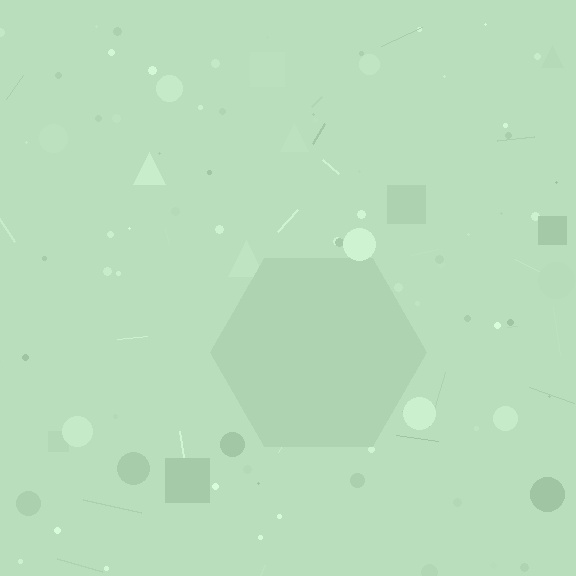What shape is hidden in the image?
A hexagon is hidden in the image.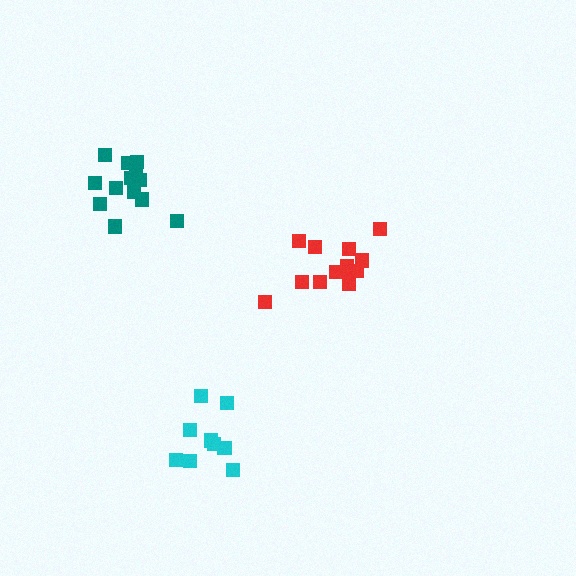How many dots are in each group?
Group 1: 10 dots, Group 2: 13 dots, Group 3: 13 dots (36 total).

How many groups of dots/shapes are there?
There are 3 groups.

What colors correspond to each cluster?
The clusters are colored: cyan, red, teal.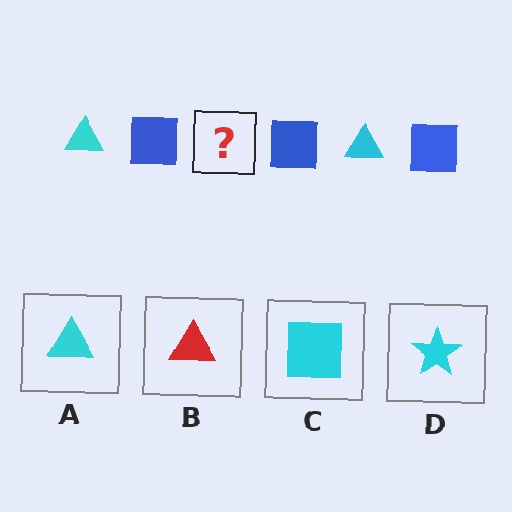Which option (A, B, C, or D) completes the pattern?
A.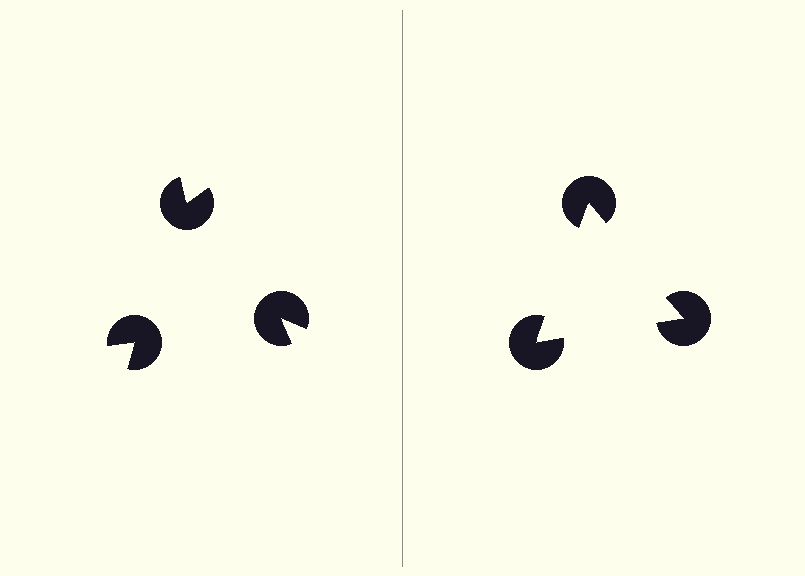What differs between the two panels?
The pac-man discs are positioned identically on both sides; only the wedge orientations differ. On the right they align to a triangle; on the left they are misaligned.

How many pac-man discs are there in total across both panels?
6 — 3 on each side.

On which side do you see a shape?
An illusory triangle appears on the right side. On the left side the wedge cuts are rotated, so no coherent shape forms.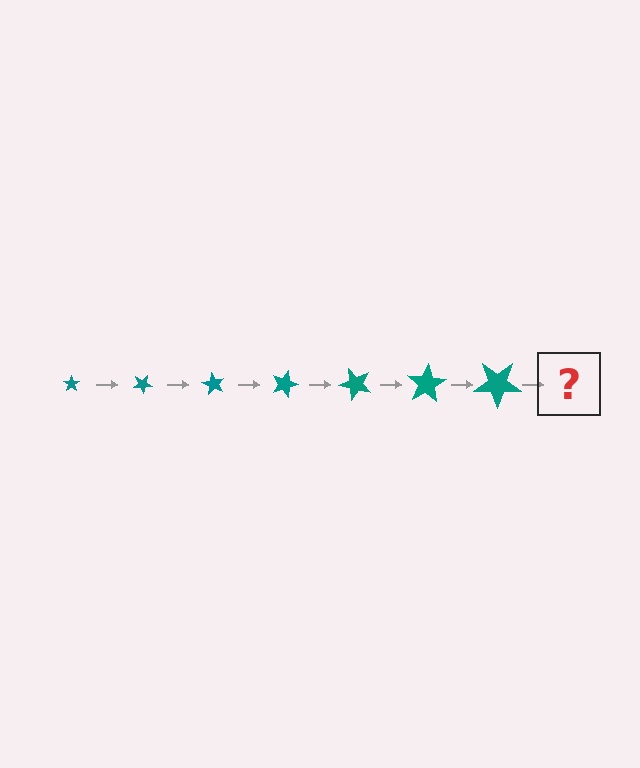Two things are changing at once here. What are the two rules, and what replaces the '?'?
The two rules are that the star grows larger each step and it rotates 30 degrees each step. The '?' should be a star, larger than the previous one and rotated 210 degrees from the start.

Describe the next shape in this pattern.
It should be a star, larger than the previous one and rotated 210 degrees from the start.